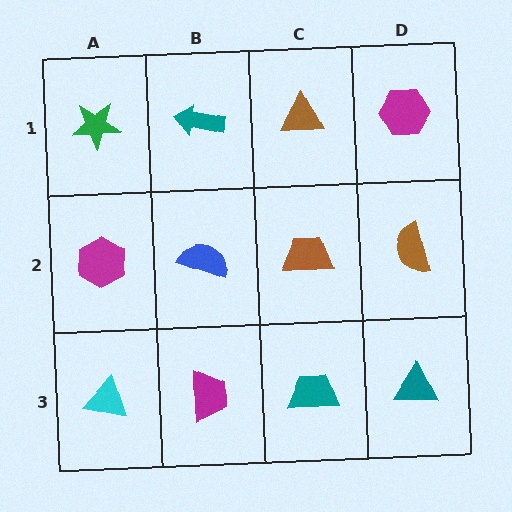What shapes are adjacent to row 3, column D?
A brown semicircle (row 2, column D), a teal trapezoid (row 3, column C).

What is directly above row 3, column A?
A magenta hexagon.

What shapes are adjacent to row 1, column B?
A blue semicircle (row 2, column B), a green star (row 1, column A), a brown triangle (row 1, column C).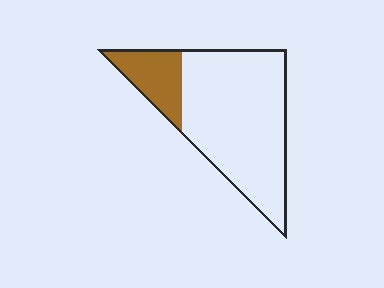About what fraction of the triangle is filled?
About one fifth (1/5).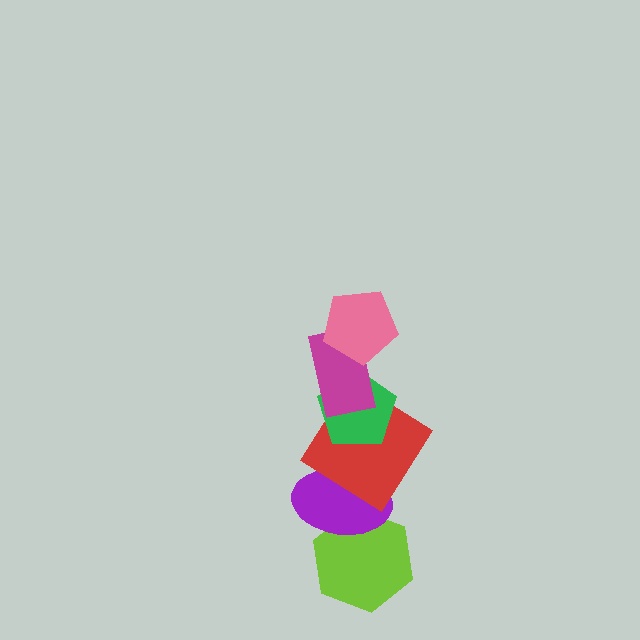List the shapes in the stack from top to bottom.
From top to bottom: the pink pentagon, the magenta rectangle, the green pentagon, the red diamond, the purple ellipse, the lime hexagon.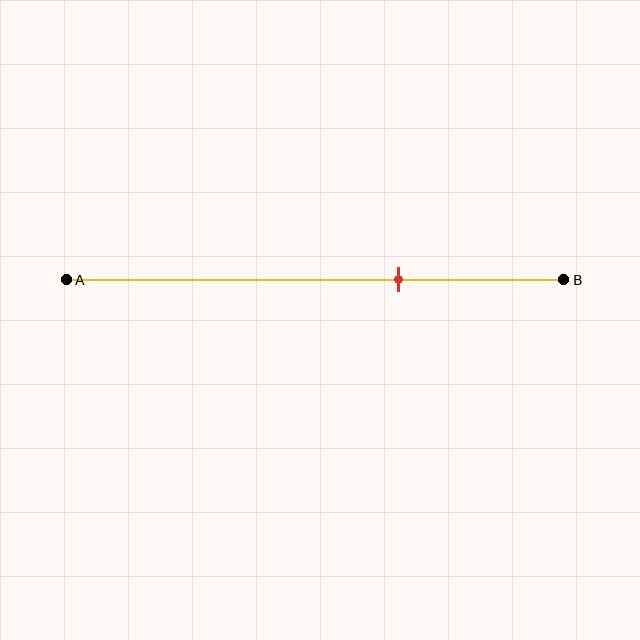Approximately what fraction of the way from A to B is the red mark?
The red mark is approximately 65% of the way from A to B.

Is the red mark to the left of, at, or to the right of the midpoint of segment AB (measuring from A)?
The red mark is to the right of the midpoint of segment AB.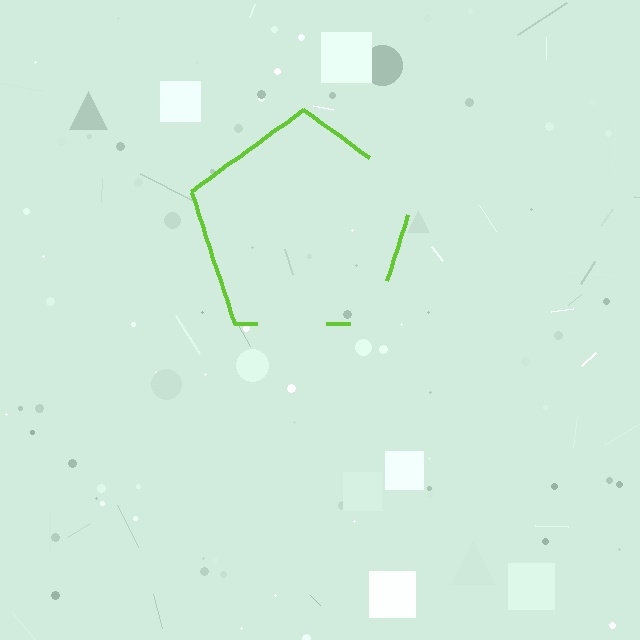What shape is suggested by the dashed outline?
The dashed outline suggests a pentagon.